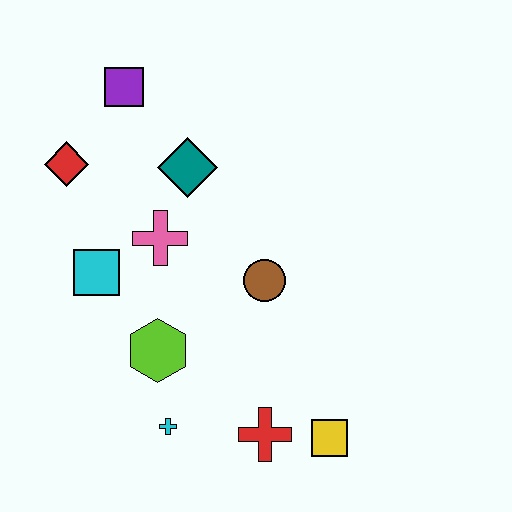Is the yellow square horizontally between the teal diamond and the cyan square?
No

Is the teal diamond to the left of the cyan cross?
No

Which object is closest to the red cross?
The yellow square is closest to the red cross.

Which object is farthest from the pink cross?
The yellow square is farthest from the pink cross.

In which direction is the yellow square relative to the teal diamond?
The yellow square is below the teal diamond.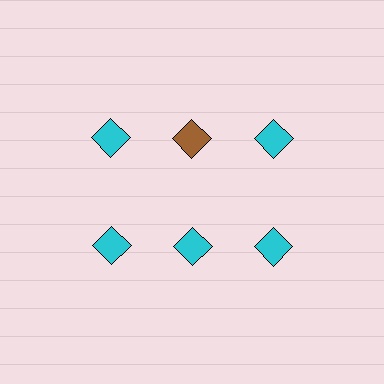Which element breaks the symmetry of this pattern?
The brown diamond in the top row, second from left column breaks the symmetry. All other shapes are cyan diamonds.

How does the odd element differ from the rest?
It has a different color: brown instead of cyan.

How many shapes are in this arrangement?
There are 6 shapes arranged in a grid pattern.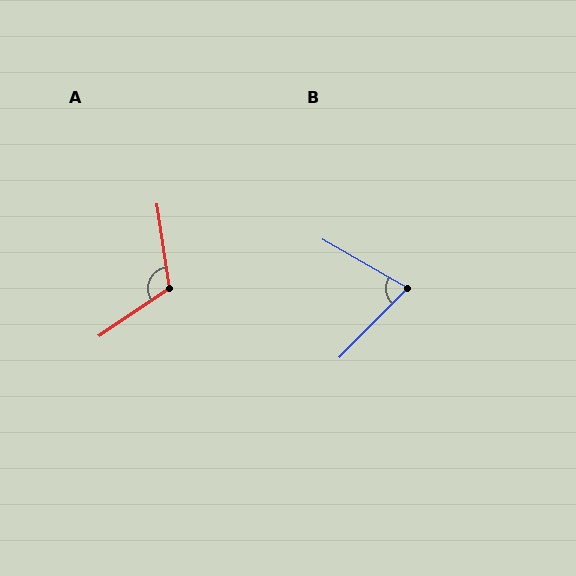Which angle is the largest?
A, at approximately 115 degrees.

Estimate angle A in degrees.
Approximately 115 degrees.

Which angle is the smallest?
B, at approximately 75 degrees.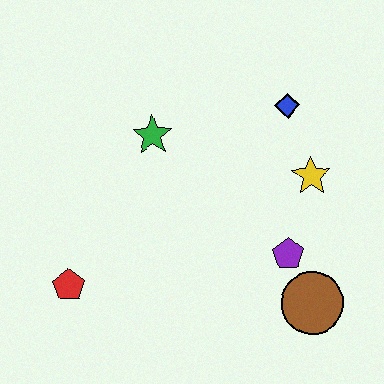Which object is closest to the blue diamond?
The yellow star is closest to the blue diamond.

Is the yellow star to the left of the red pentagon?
No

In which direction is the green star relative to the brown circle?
The green star is above the brown circle.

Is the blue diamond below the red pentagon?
No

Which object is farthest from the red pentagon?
The blue diamond is farthest from the red pentagon.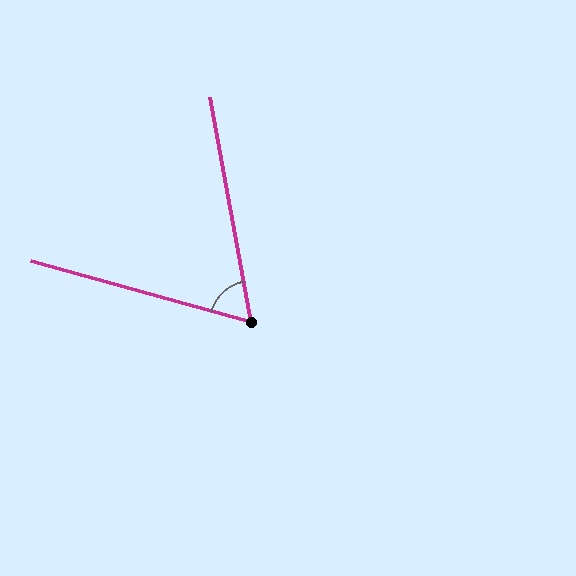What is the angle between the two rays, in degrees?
Approximately 64 degrees.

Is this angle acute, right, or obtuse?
It is acute.